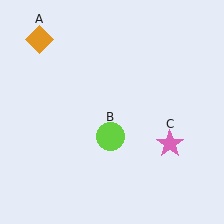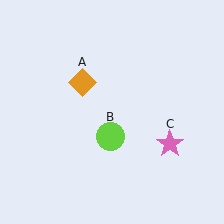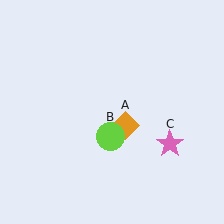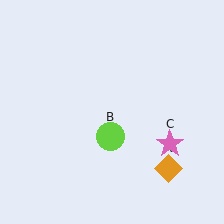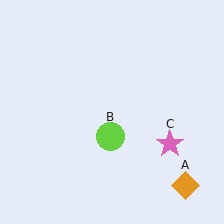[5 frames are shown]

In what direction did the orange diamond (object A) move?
The orange diamond (object A) moved down and to the right.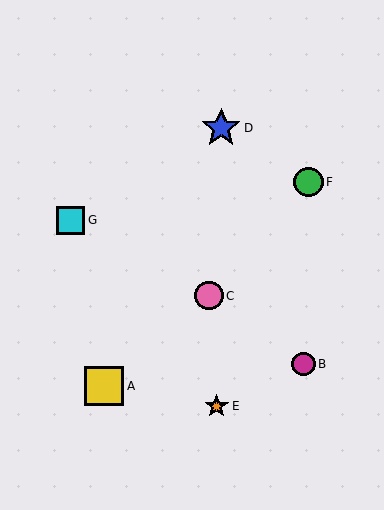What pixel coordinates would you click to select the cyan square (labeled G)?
Click at (71, 220) to select the cyan square G.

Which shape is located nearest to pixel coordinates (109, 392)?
The yellow square (labeled A) at (104, 386) is nearest to that location.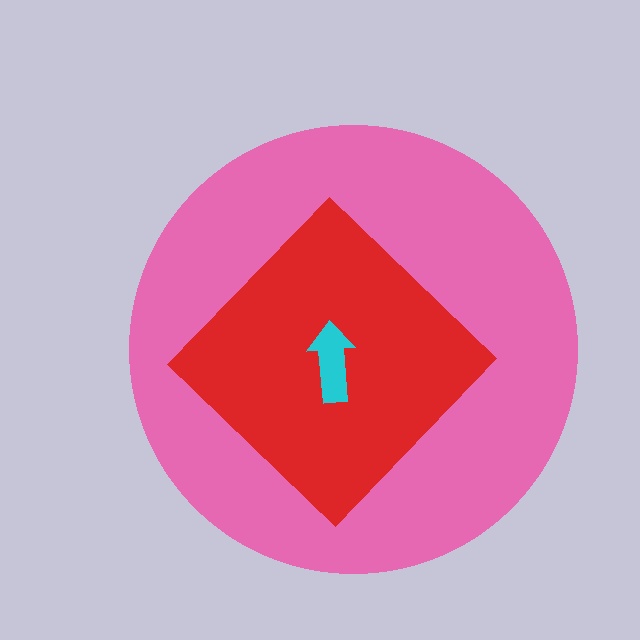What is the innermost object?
The cyan arrow.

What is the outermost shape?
The pink circle.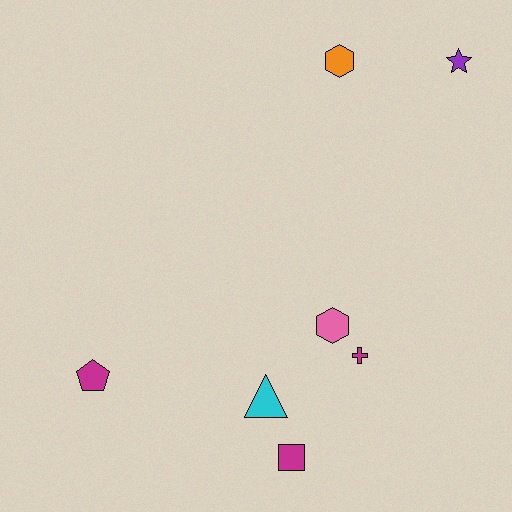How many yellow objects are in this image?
There are no yellow objects.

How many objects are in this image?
There are 7 objects.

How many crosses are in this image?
There is 1 cross.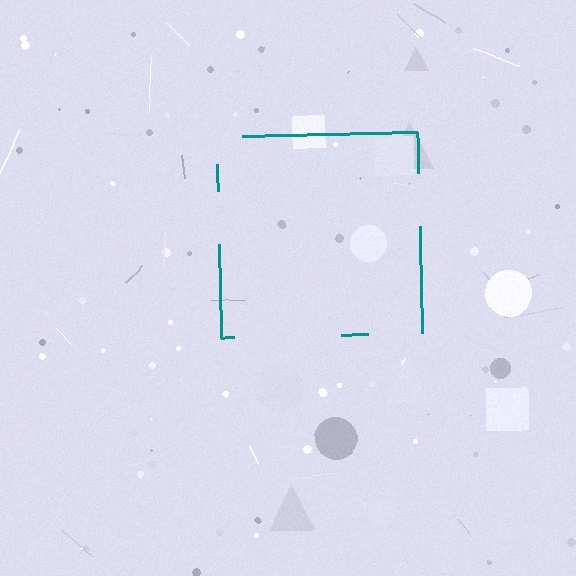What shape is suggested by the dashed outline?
The dashed outline suggests a square.